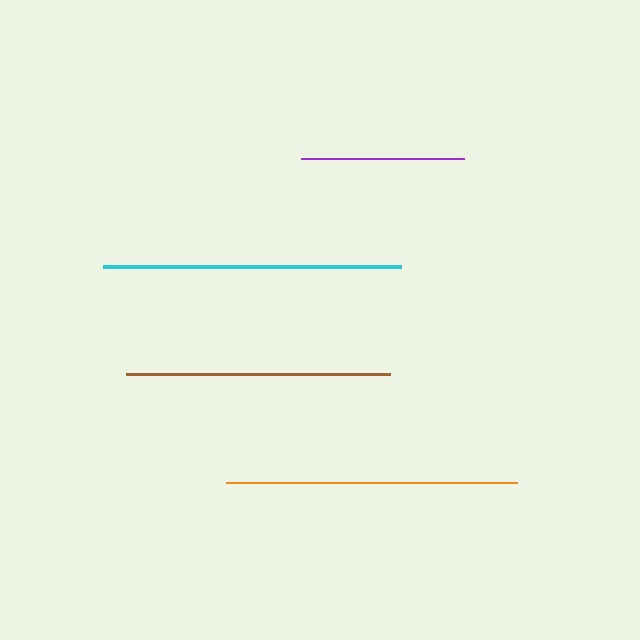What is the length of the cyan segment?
The cyan segment is approximately 298 pixels long.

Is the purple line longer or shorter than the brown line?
The brown line is longer than the purple line.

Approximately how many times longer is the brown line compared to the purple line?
The brown line is approximately 1.6 times the length of the purple line.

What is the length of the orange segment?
The orange segment is approximately 291 pixels long.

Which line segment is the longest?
The cyan line is the longest at approximately 298 pixels.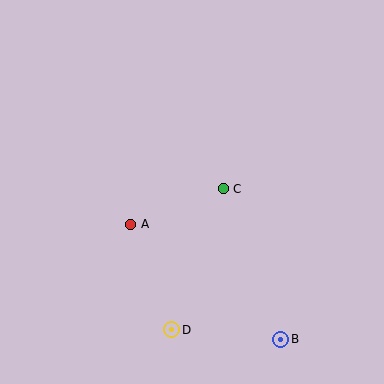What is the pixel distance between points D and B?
The distance between D and B is 110 pixels.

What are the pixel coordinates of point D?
Point D is at (172, 330).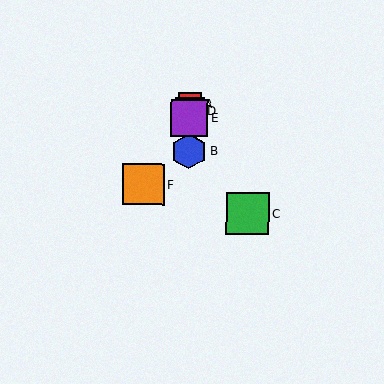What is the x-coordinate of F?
Object F is at x≈144.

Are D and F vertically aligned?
No, D is at x≈190 and F is at x≈144.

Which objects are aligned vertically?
Objects A, B, D, E are aligned vertically.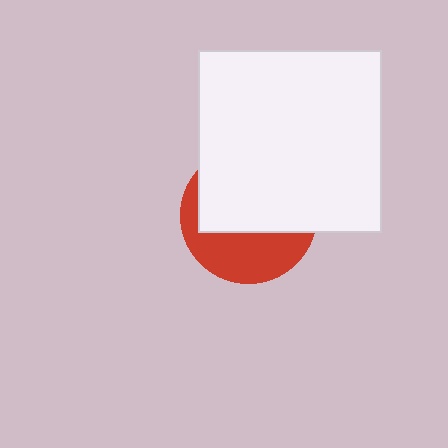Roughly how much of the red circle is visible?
A small part of it is visible (roughly 39%).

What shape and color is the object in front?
The object in front is a white square.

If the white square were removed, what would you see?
You would see the complete red circle.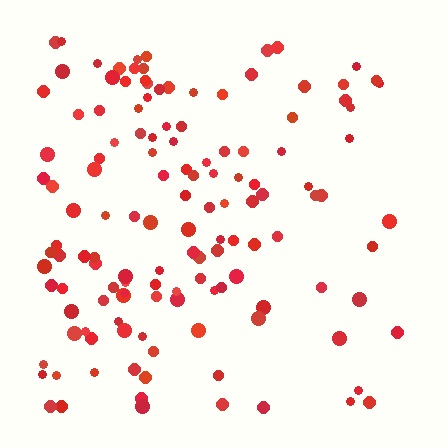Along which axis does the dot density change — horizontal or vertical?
Horizontal.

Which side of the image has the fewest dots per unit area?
The right.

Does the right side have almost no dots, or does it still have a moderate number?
Still a moderate number, just noticeably fewer than the left.